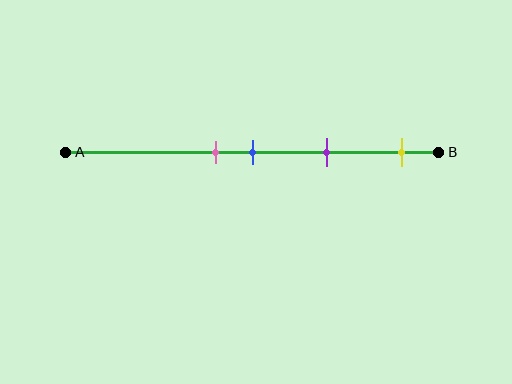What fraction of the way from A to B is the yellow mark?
The yellow mark is approximately 90% (0.9) of the way from A to B.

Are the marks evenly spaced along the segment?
No, the marks are not evenly spaced.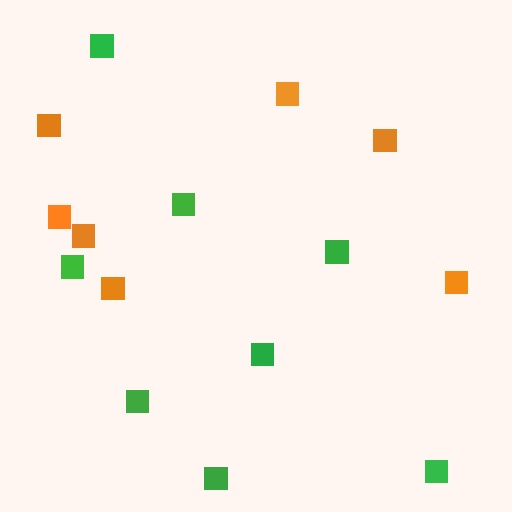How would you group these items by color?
There are 2 groups: one group of orange squares (7) and one group of green squares (8).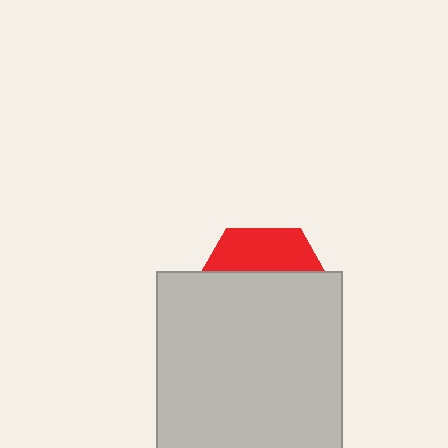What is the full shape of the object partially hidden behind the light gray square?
The partially hidden object is a red hexagon.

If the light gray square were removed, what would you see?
You would see the complete red hexagon.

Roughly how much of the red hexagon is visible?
A small part of it is visible (roughly 30%).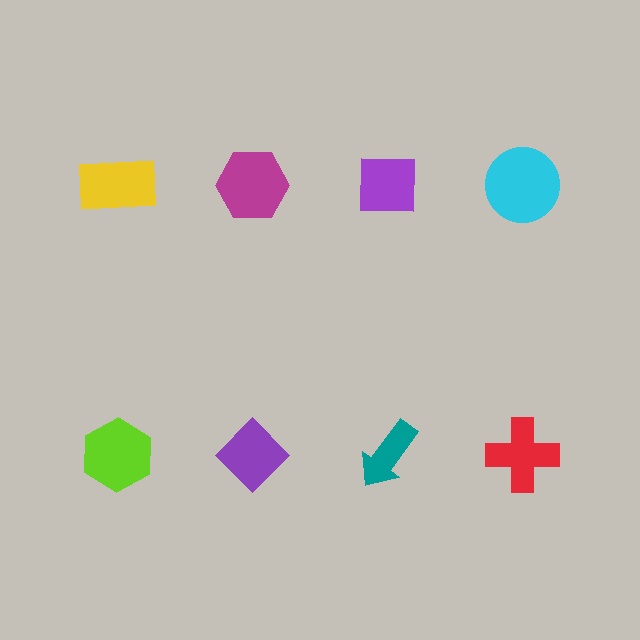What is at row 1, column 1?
A yellow rectangle.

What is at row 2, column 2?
A purple diamond.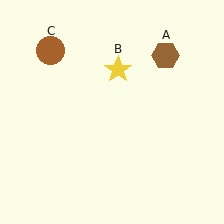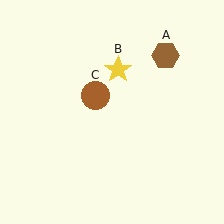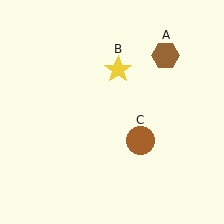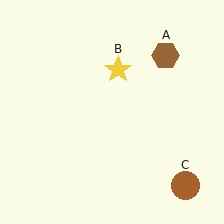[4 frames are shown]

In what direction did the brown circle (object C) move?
The brown circle (object C) moved down and to the right.